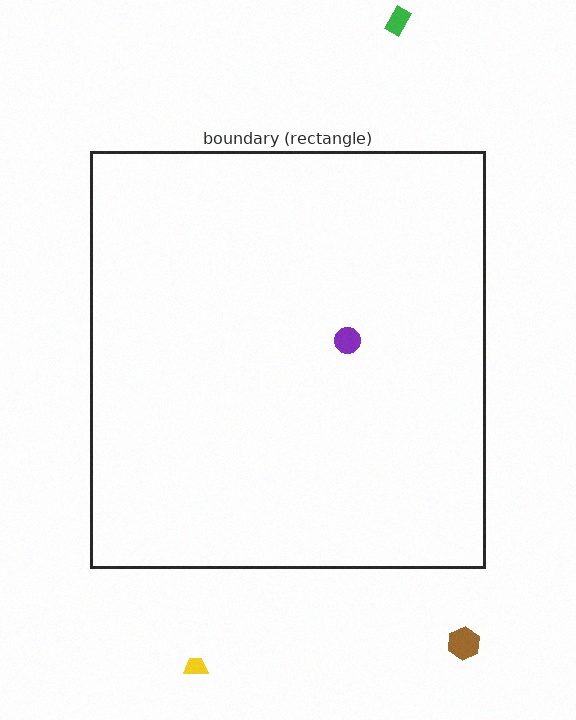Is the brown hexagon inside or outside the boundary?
Outside.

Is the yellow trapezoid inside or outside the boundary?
Outside.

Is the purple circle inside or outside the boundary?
Inside.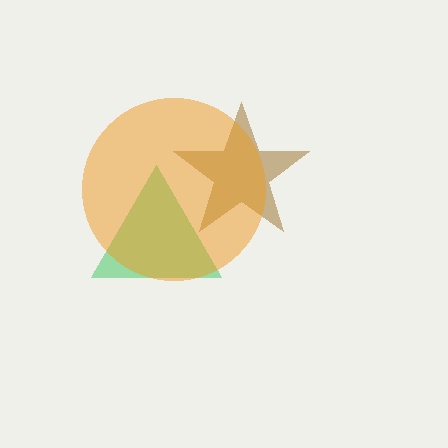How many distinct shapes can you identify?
There are 3 distinct shapes: a green triangle, a brown star, an orange circle.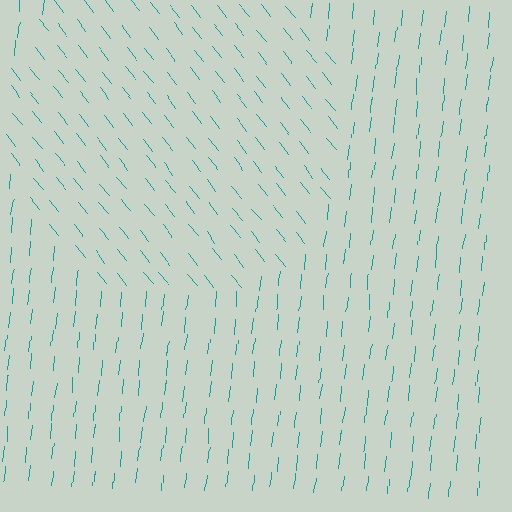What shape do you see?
I see a circle.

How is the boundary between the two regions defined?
The boundary is defined purely by a change in line orientation (approximately 45 degrees difference). All lines are the same color and thickness.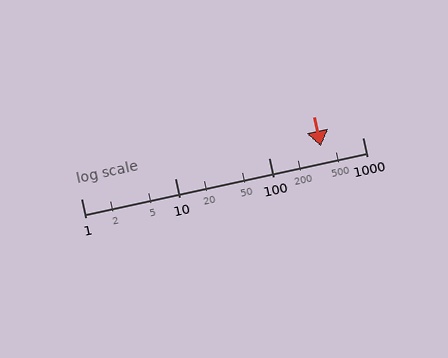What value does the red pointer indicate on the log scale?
The pointer indicates approximately 360.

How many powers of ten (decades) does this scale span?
The scale spans 3 decades, from 1 to 1000.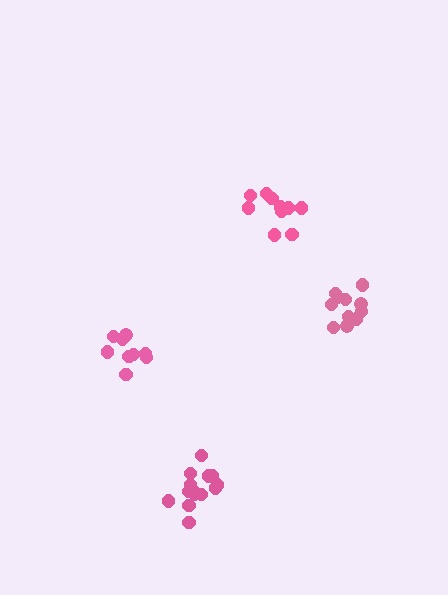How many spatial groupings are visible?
There are 4 spatial groupings.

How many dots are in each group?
Group 1: 10 dots, Group 2: 11 dots, Group 3: 9 dots, Group 4: 14 dots (44 total).